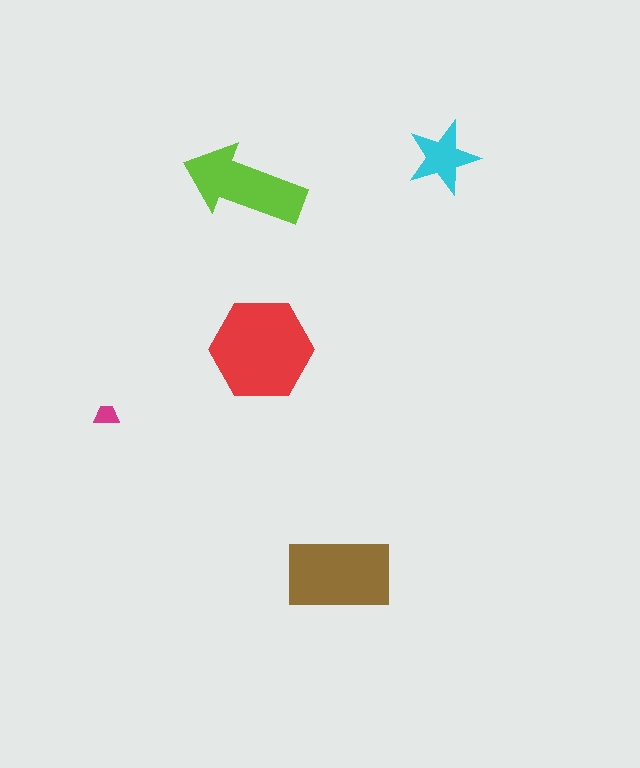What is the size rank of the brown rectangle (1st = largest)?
2nd.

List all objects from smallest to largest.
The magenta trapezoid, the cyan star, the lime arrow, the brown rectangle, the red hexagon.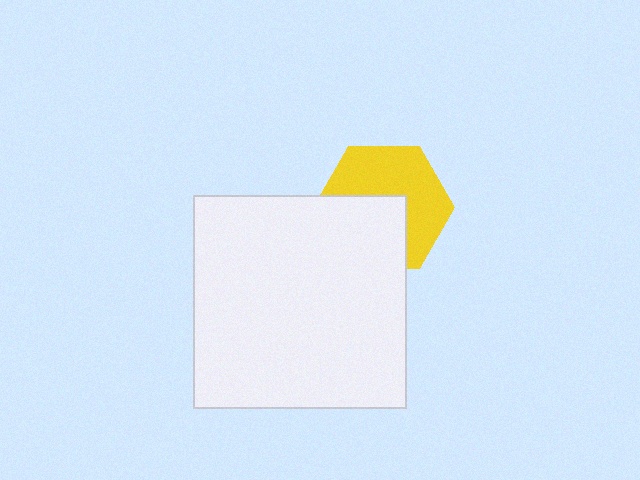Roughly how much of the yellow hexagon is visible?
About half of it is visible (roughly 56%).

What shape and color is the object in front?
The object in front is a white square.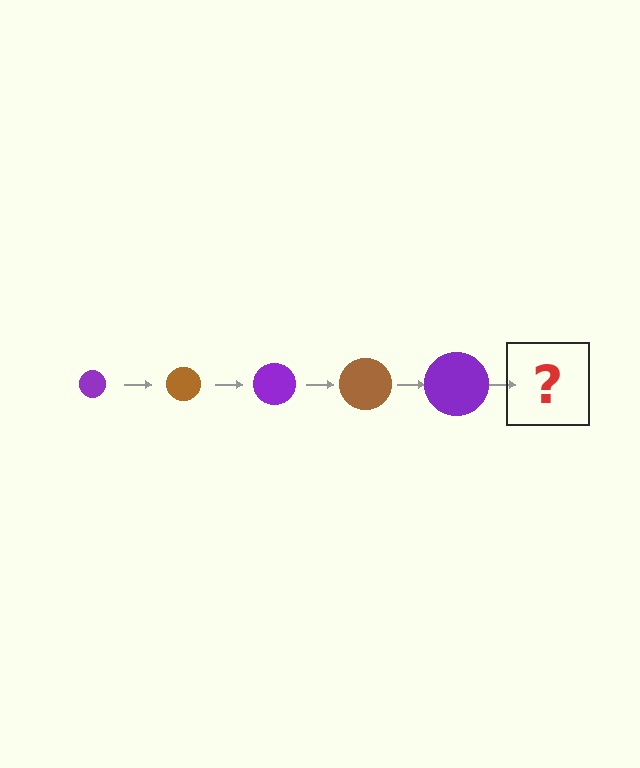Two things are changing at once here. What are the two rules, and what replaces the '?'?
The two rules are that the circle grows larger each step and the color cycles through purple and brown. The '?' should be a brown circle, larger than the previous one.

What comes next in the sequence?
The next element should be a brown circle, larger than the previous one.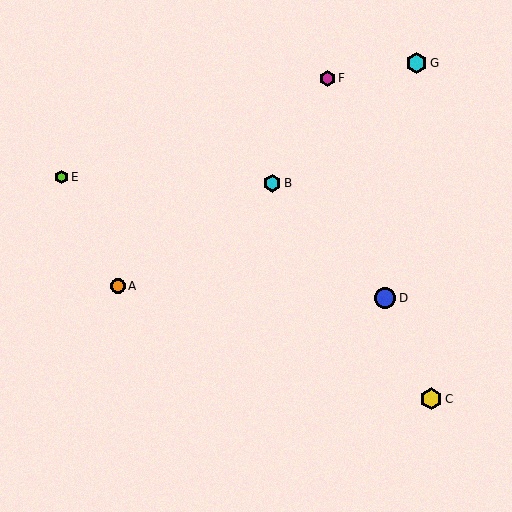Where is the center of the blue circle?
The center of the blue circle is at (385, 298).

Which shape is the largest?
The yellow hexagon (labeled C) is the largest.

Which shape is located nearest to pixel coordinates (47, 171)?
The lime hexagon (labeled E) at (61, 177) is nearest to that location.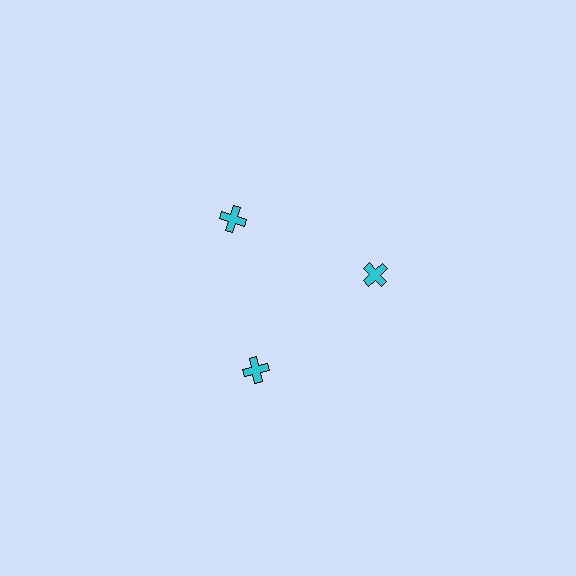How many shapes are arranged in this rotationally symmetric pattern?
There are 3 shapes, arranged in 3 groups of 1.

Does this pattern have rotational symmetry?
Yes, this pattern has 3-fold rotational symmetry. It looks the same after rotating 120 degrees around the center.